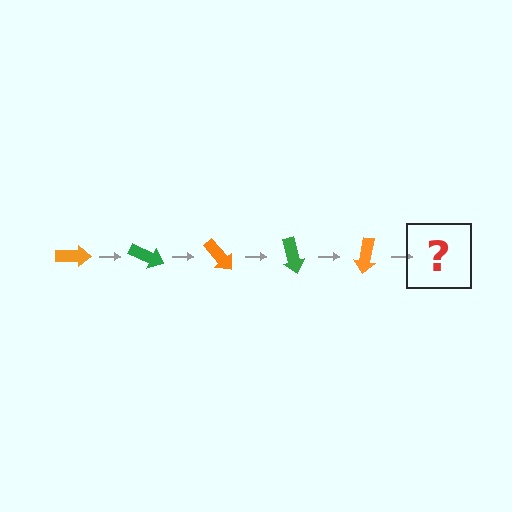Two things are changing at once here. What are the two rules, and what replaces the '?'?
The two rules are that it rotates 25 degrees each step and the color cycles through orange and green. The '?' should be a green arrow, rotated 125 degrees from the start.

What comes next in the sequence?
The next element should be a green arrow, rotated 125 degrees from the start.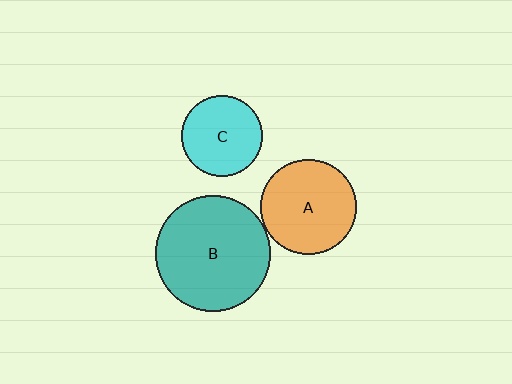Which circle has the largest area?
Circle B (teal).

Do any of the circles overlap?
No, none of the circles overlap.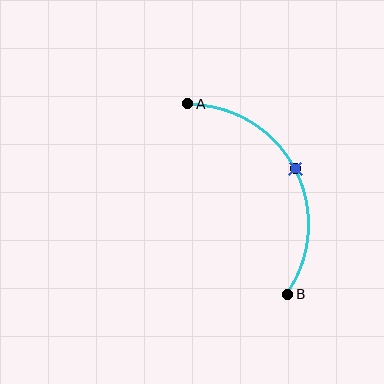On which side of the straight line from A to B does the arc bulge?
The arc bulges to the right of the straight line connecting A and B.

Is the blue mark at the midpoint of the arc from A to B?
Yes. The blue mark lies on the arc at equal arc-length from both A and B — it is the arc midpoint.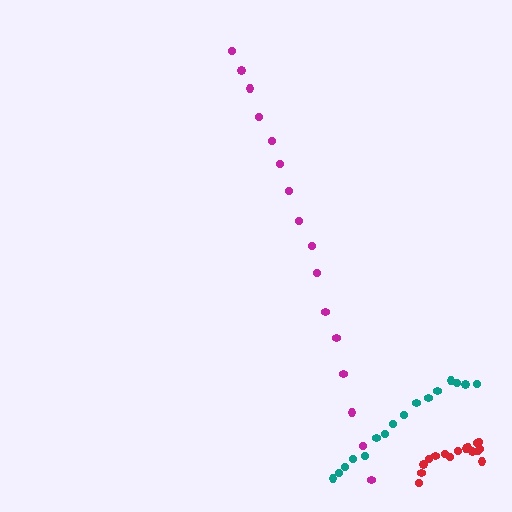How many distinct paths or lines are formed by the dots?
There are 3 distinct paths.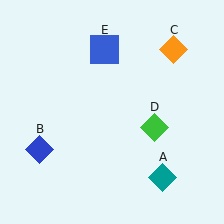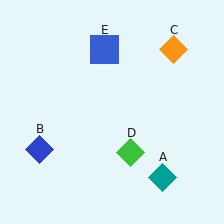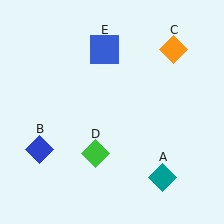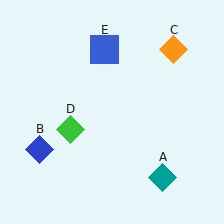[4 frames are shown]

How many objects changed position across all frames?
1 object changed position: green diamond (object D).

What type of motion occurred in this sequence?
The green diamond (object D) rotated clockwise around the center of the scene.